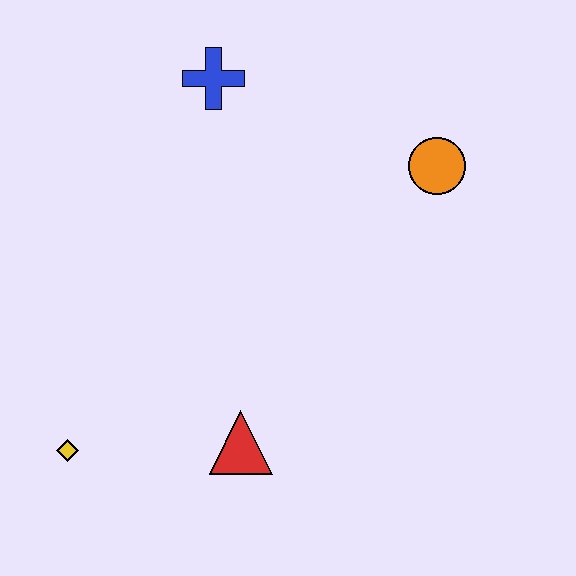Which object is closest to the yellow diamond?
The red triangle is closest to the yellow diamond.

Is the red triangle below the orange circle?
Yes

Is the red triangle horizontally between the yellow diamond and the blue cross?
No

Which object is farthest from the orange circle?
The yellow diamond is farthest from the orange circle.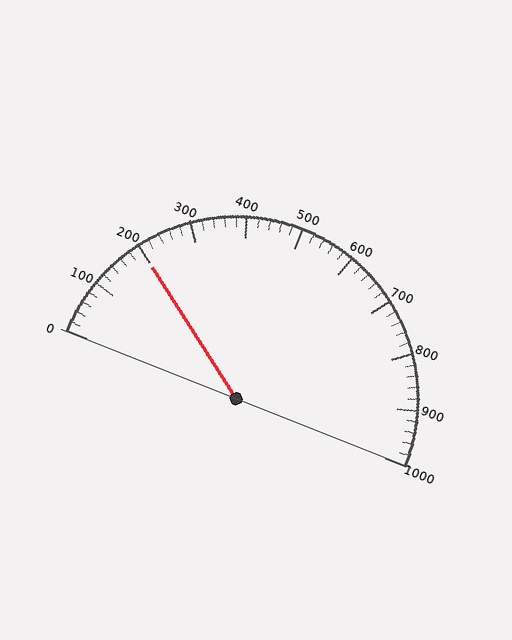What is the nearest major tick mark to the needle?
The nearest major tick mark is 200.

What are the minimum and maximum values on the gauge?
The gauge ranges from 0 to 1000.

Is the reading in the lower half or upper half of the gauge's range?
The reading is in the lower half of the range (0 to 1000).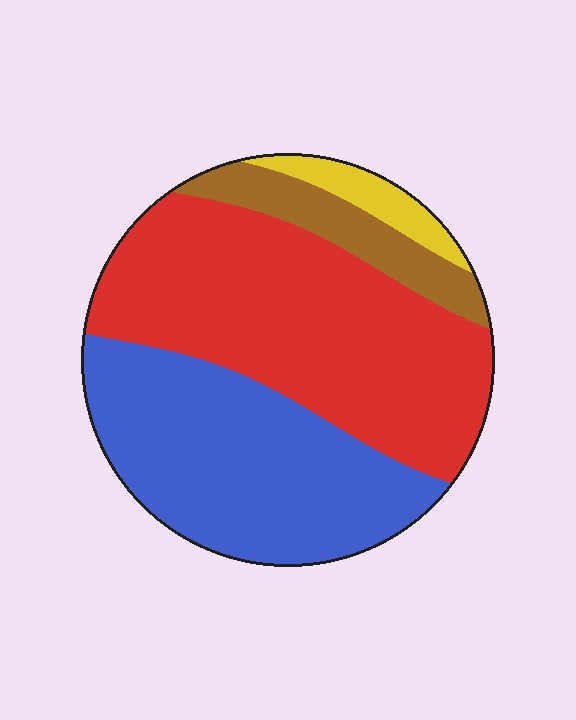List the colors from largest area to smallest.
From largest to smallest: red, blue, brown, yellow.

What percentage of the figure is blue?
Blue covers 37% of the figure.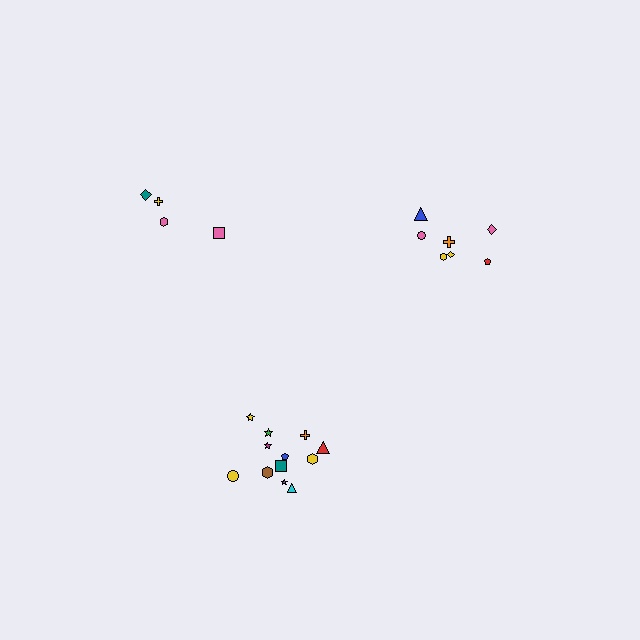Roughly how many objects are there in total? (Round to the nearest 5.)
Roughly 25 objects in total.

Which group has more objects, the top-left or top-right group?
The top-right group.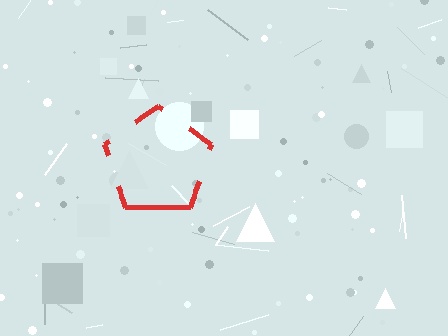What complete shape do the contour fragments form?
The contour fragments form a pentagon.